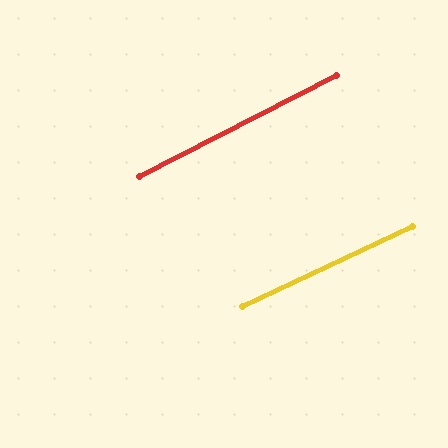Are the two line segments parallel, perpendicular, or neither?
Parallel — their directions differ by only 1.5°.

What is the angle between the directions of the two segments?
Approximately 2 degrees.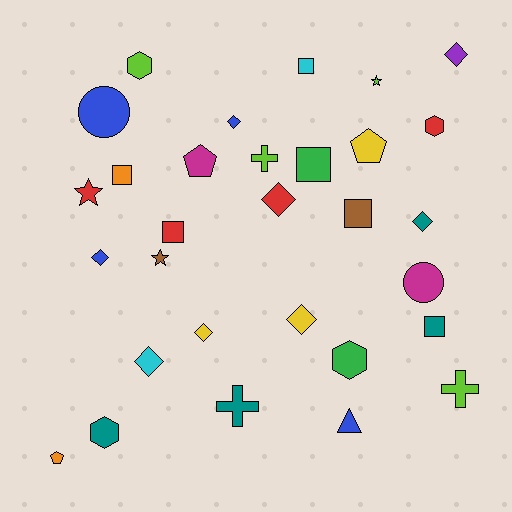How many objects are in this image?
There are 30 objects.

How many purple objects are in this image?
There is 1 purple object.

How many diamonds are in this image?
There are 8 diamonds.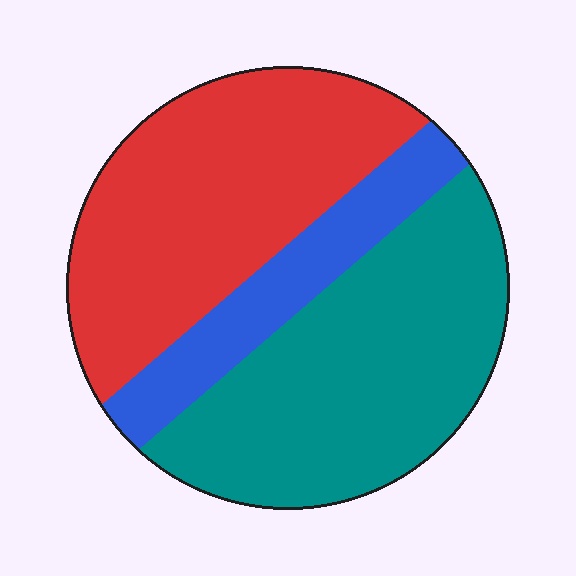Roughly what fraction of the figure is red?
Red takes up about two fifths (2/5) of the figure.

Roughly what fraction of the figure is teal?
Teal takes up about two fifths (2/5) of the figure.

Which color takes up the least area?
Blue, at roughly 15%.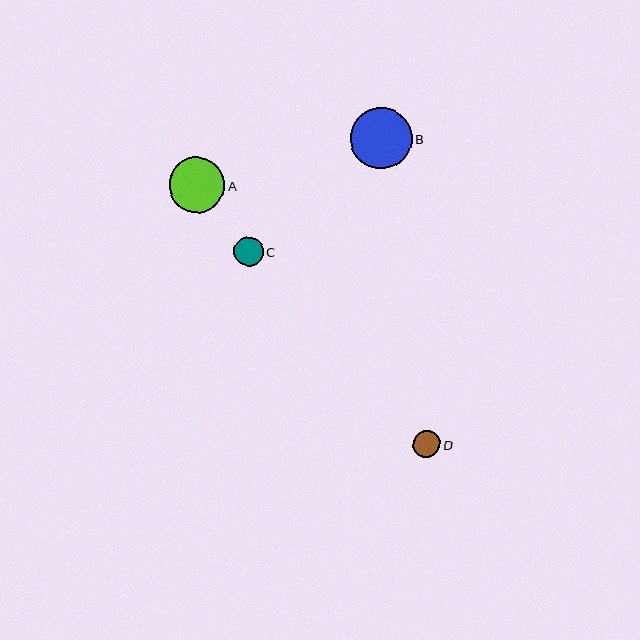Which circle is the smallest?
Circle D is the smallest with a size of approximately 28 pixels.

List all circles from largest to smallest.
From largest to smallest: B, A, C, D.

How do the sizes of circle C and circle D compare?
Circle C and circle D are approximately the same size.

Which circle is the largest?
Circle B is the largest with a size of approximately 61 pixels.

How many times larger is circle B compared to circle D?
Circle B is approximately 2.2 times the size of circle D.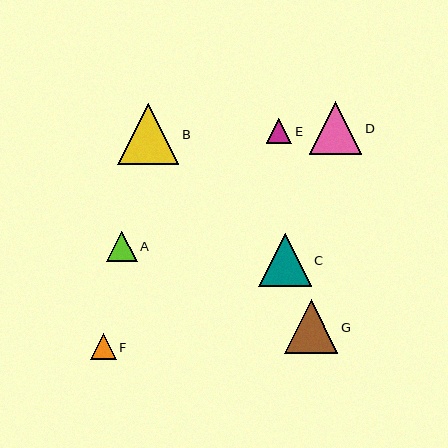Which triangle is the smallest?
Triangle F is the smallest with a size of approximately 25 pixels.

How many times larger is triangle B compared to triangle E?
Triangle B is approximately 2.4 times the size of triangle E.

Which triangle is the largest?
Triangle B is the largest with a size of approximately 61 pixels.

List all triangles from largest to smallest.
From largest to smallest: B, G, D, C, A, E, F.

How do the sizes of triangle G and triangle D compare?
Triangle G and triangle D are approximately the same size.